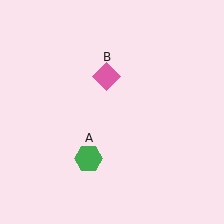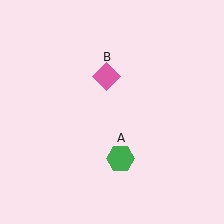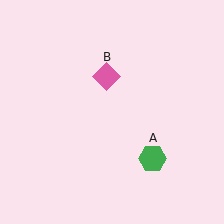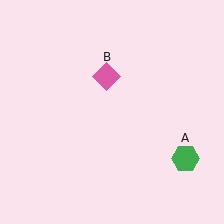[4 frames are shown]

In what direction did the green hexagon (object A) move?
The green hexagon (object A) moved right.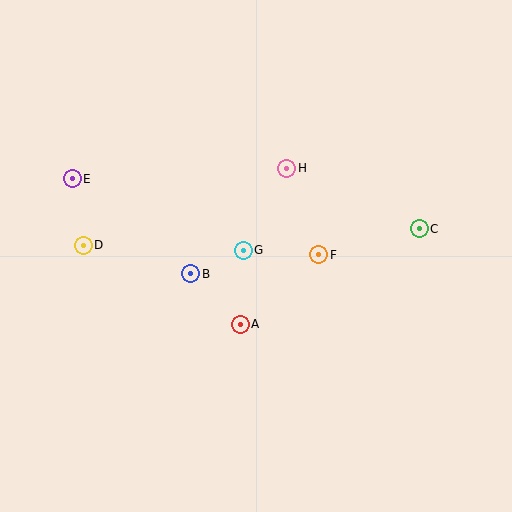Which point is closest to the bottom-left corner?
Point D is closest to the bottom-left corner.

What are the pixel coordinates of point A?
Point A is at (240, 324).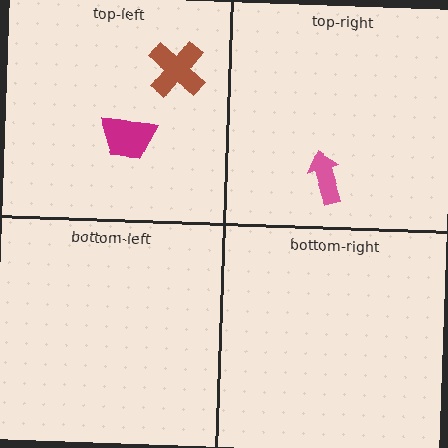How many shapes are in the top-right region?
1.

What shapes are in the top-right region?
The pink arrow.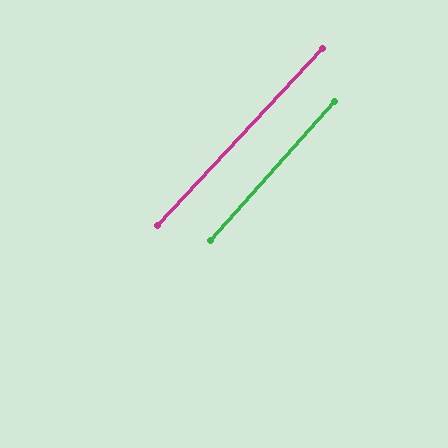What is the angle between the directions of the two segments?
Approximately 1 degree.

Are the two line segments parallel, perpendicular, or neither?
Parallel — their directions differ by only 1.3°.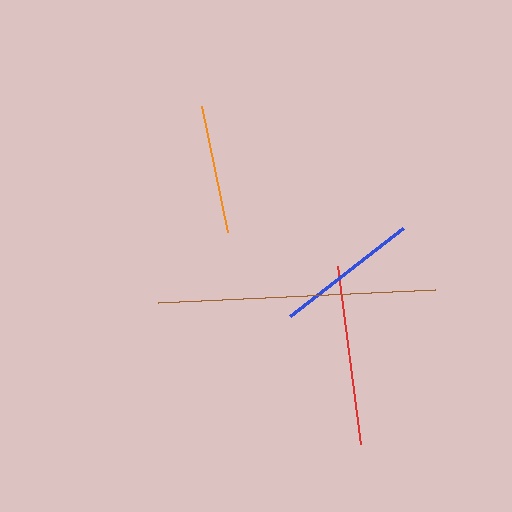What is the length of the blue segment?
The blue segment is approximately 144 pixels long.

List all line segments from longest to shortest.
From longest to shortest: brown, red, blue, orange.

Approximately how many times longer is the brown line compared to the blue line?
The brown line is approximately 1.9 times the length of the blue line.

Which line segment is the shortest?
The orange line is the shortest at approximately 130 pixels.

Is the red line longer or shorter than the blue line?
The red line is longer than the blue line.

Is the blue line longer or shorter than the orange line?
The blue line is longer than the orange line.